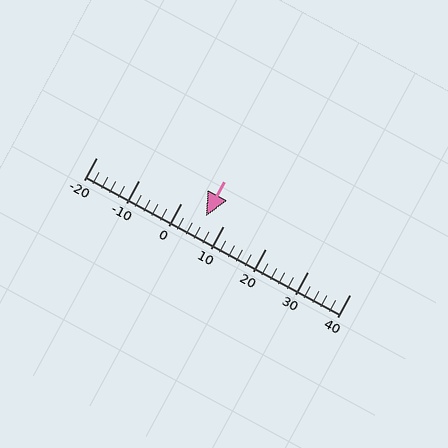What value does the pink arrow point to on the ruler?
The pink arrow points to approximately 6.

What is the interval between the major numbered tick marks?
The major tick marks are spaced 10 units apart.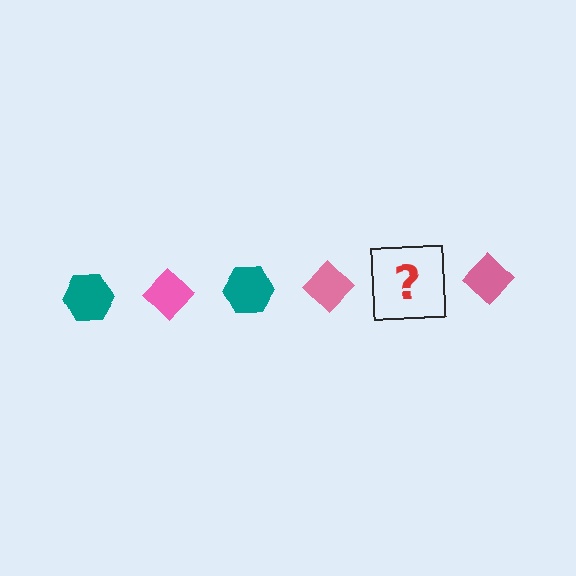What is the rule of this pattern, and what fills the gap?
The rule is that the pattern alternates between teal hexagon and pink diamond. The gap should be filled with a teal hexagon.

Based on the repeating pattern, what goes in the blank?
The blank should be a teal hexagon.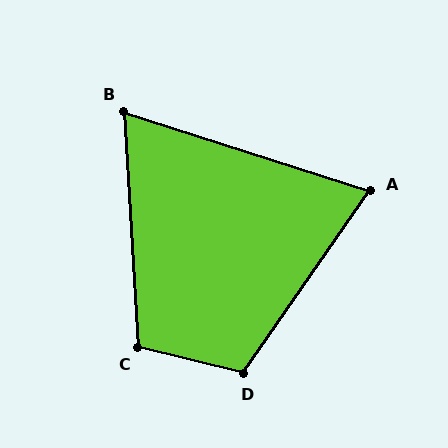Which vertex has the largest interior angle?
D, at approximately 111 degrees.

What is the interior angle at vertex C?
Approximately 107 degrees (obtuse).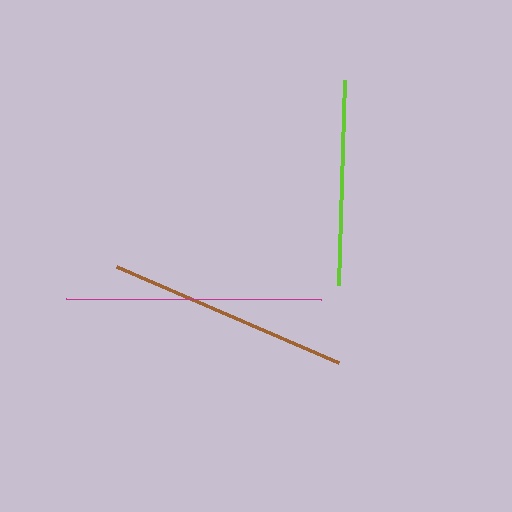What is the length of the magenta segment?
The magenta segment is approximately 255 pixels long.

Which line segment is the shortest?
The lime line is the shortest at approximately 205 pixels.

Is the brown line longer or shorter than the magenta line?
The magenta line is longer than the brown line.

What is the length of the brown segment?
The brown segment is approximately 242 pixels long.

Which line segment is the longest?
The magenta line is the longest at approximately 255 pixels.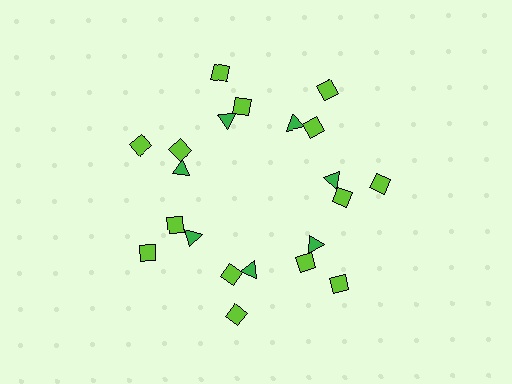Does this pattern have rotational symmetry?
Yes, this pattern has 7-fold rotational symmetry. It looks the same after rotating 51 degrees around the center.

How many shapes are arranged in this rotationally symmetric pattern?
There are 21 shapes, arranged in 7 groups of 3.